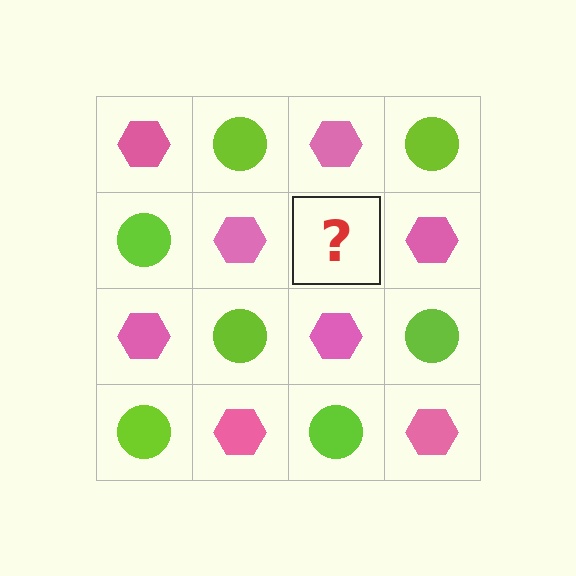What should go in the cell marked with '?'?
The missing cell should contain a lime circle.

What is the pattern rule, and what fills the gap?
The rule is that it alternates pink hexagon and lime circle in a checkerboard pattern. The gap should be filled with a lime circle.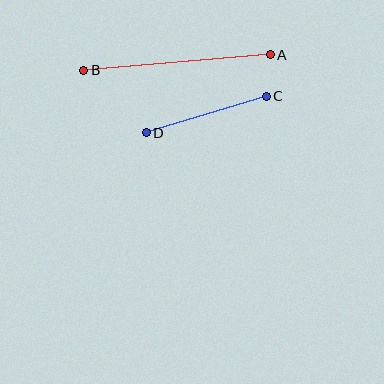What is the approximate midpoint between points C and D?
The midpoint is at approximately (206, 115) pixels.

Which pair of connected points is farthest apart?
Points A and B are farthest apart.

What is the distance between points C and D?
The distance is approximately 125 pixels.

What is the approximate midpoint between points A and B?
The midpoint is at approximately (177, 63) pixels.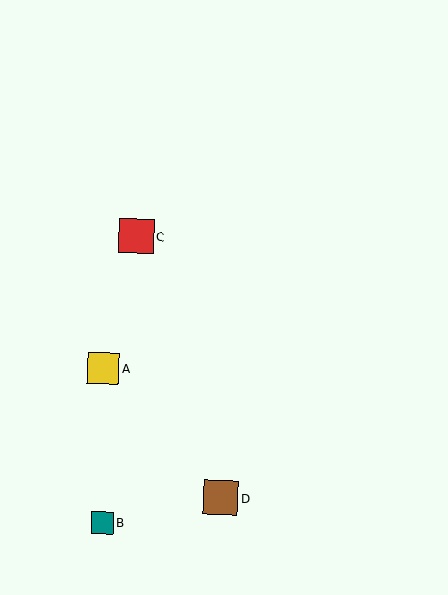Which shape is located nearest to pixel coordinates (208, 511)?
The brown square (labeled D) at (221, 498) is nearest to that location.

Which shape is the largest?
The red square (labeled C) is the largest.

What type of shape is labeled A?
Shape A is a yellow square.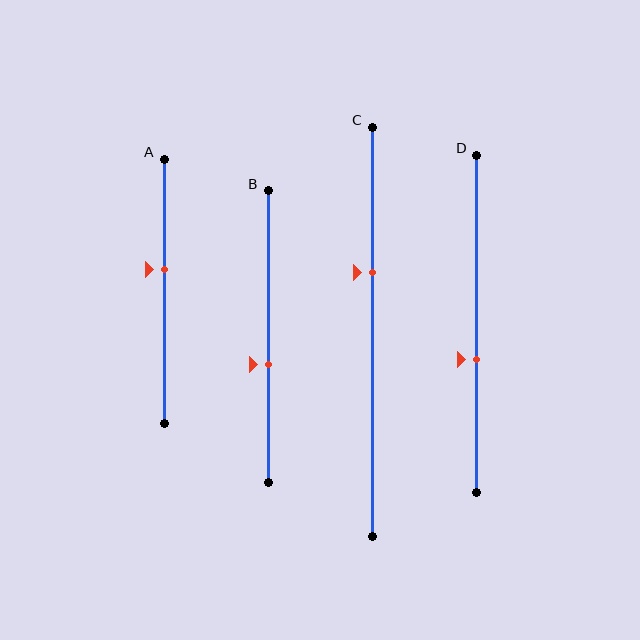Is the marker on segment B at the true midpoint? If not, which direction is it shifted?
No, the marker on segment B is shifted downward by about 10% of the segment length.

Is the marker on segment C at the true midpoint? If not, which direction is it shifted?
No, the marker on segment C is shifted upward by about 15% of the segment length.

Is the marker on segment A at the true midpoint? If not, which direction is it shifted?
No, the marker on segment A is shifted upward by about 8% of the segment length.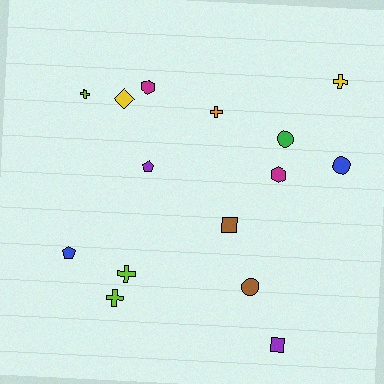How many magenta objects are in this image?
There are 2 magenta objects.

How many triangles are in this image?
There are no triangles.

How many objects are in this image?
There are 15 objects.